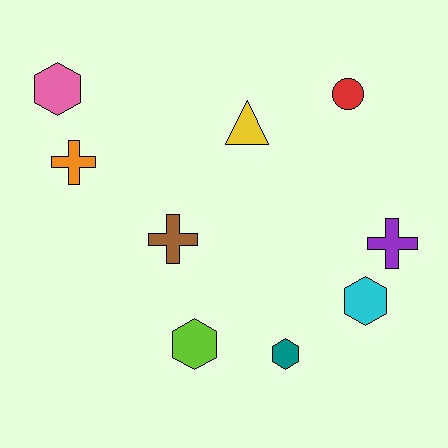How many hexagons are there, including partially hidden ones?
There are 4 hexagons.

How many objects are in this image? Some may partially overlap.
There are 9 objects.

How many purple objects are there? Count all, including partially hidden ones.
There is 1 purple object.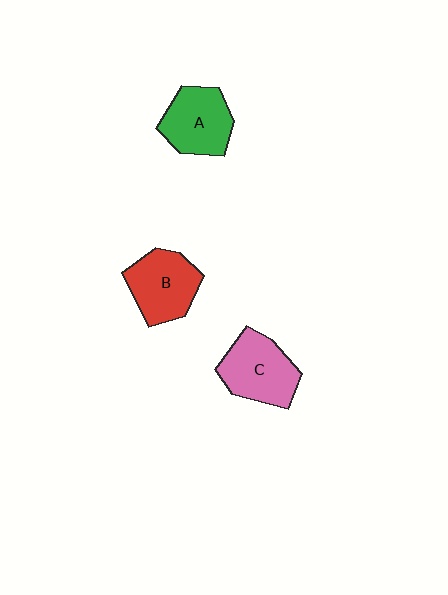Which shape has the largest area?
Shape C (pink).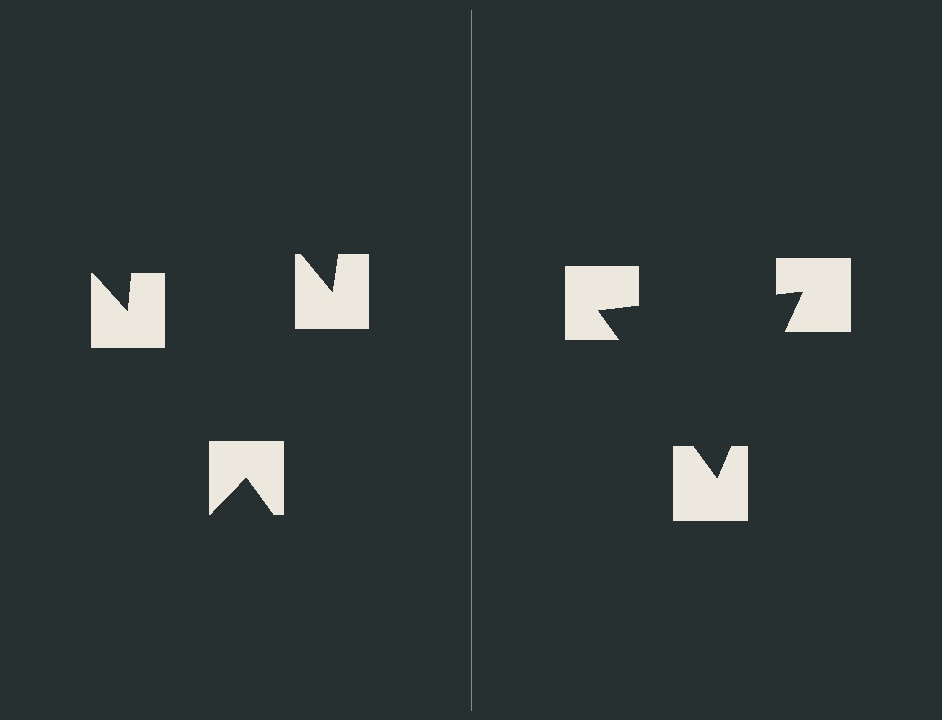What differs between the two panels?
The notched squares are positioned identically on both sides; only the wedge orientations differ. On the right they align to a triangle; on the left they are misaligned.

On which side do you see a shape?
An illusory triangle appears on the right side. On the left side the wedge cuts are rotated, so no coherent shape forms.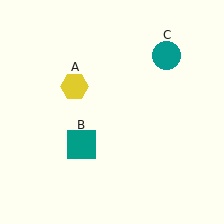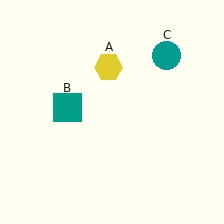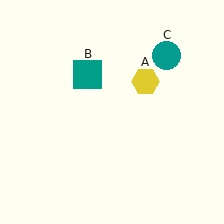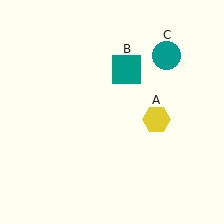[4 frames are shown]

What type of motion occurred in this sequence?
The yellow hexagon (object A), teal square (object B) rotated clockwise around the center of the scene.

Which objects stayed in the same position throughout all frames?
Teal circle (object C) remained stationary.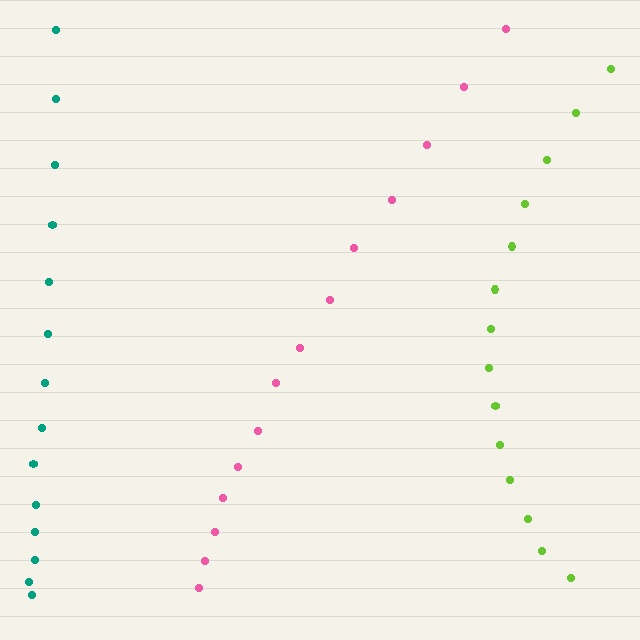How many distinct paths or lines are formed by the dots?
There are 3 distinct paths.